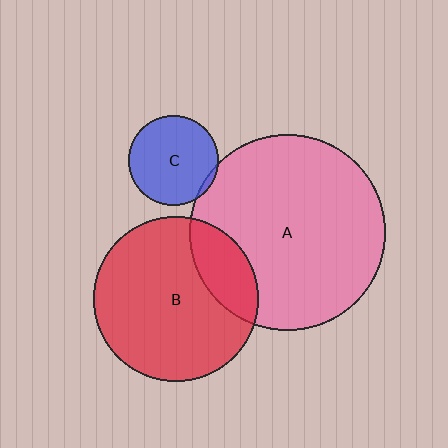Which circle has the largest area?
Circle A (pink).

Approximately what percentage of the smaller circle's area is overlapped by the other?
Approximately 5%.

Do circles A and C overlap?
Yes.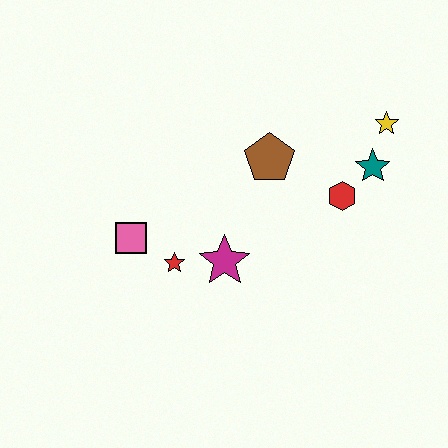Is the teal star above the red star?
Yes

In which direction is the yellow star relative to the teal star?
The yellow star is above the teal star.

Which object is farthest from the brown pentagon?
The pink square is farthest from the brown pentagon.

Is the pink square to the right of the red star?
No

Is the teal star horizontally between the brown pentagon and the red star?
No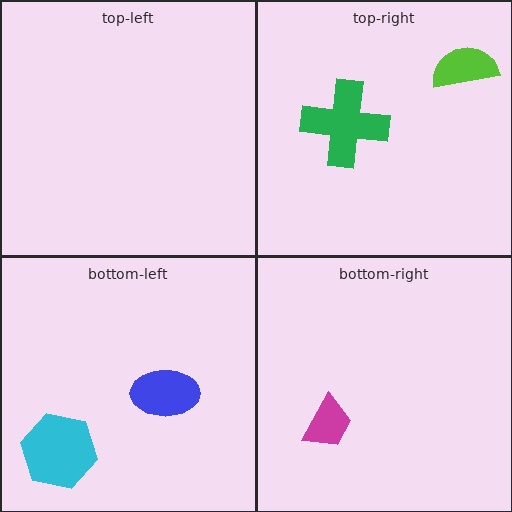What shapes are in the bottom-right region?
The magenta trapezoid.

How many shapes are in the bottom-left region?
2.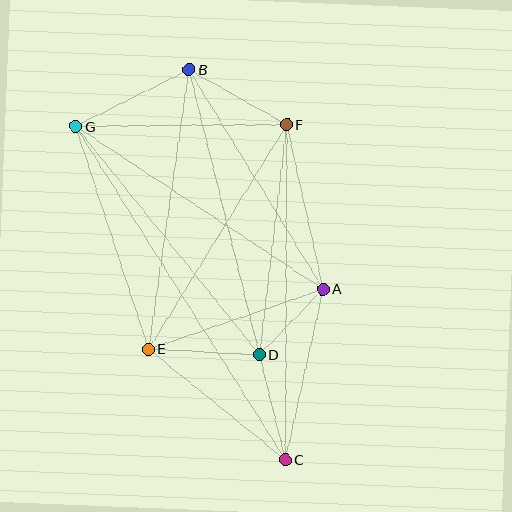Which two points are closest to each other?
Points A and D are closest to each other.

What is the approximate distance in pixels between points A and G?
The distance between A and G is approximately 296 pixels.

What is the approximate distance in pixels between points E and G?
The distance between E and G is approximately 234 pixels.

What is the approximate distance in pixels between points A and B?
The distance between A and B is approximately 257 pixels.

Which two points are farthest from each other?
Points B and C are farthest from each other.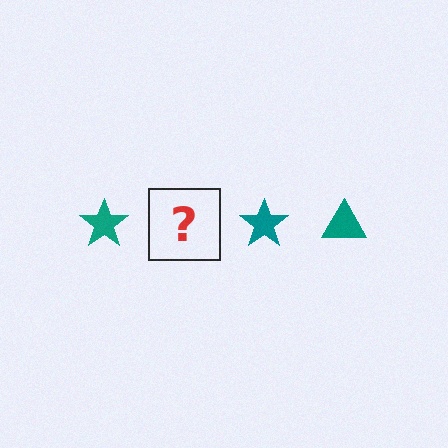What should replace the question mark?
The question mark should be replaced with a teal triangle.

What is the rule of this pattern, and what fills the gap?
The rule is that the pattern cycles through star, triangle shapes in teal. The gap should be filled with a teal triangle.